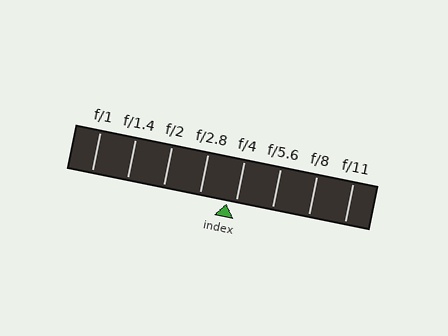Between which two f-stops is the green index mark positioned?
The index mark is between f/2.8 and f/4.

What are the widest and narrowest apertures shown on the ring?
The widest aperture shown is f/1 and the narrowest is f/11.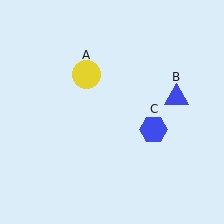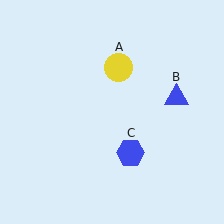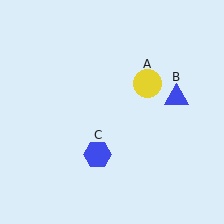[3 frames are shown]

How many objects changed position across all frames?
2 objects changed position: yellow circle (object A), blue hexagon (object C).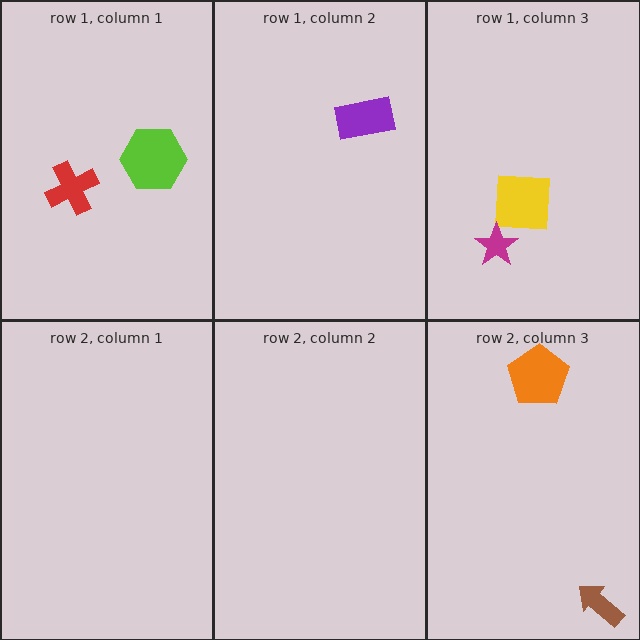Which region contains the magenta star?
The row 1, column 3 region.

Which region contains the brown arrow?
The row 2, column 3 region.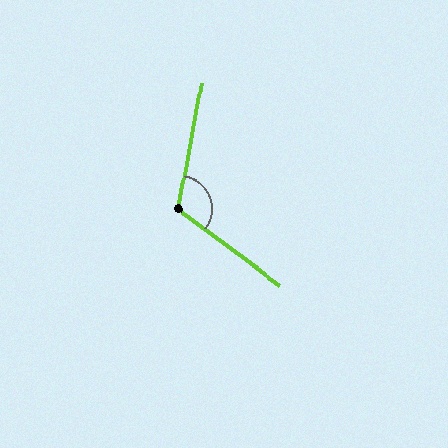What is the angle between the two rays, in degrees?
Approximately 117 degrees.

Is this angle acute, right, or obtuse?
It is obtuse.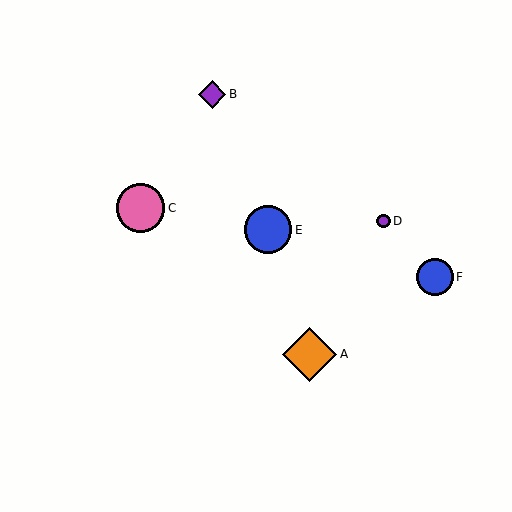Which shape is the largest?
The orange diamond (labeled A) is the largest.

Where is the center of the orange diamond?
The center of the orange diamond is at (310, 354).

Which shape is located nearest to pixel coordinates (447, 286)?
The blue circle (labeled F) at (435, 277) is nearest to that location.